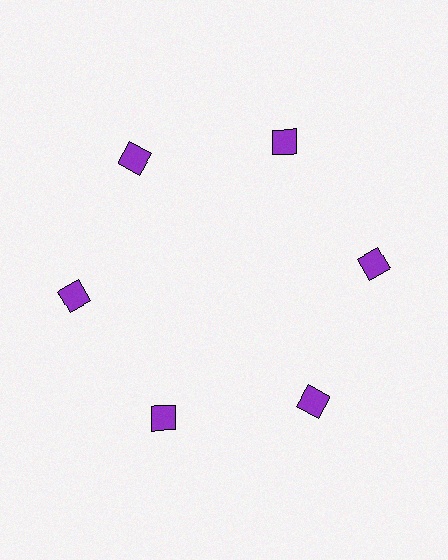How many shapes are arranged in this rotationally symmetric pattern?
There are 6 shapes, arranged in 6 groups of 1.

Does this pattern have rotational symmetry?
Yes, this pattern has 6-fold rotational symmetry. It looks the same after rotating 60 degrees around the center.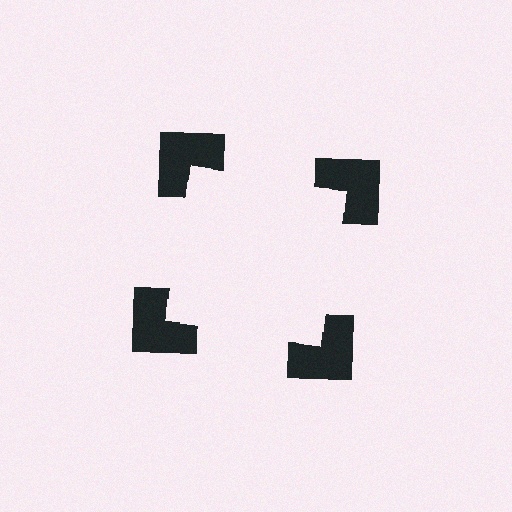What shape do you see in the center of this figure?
An illusory square — its edges are inferred from the aligned wedge cuts in the notched squares, not physically drawn.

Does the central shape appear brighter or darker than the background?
It typically appears slightly brighter than the background, even though no actual brightness change is drawn.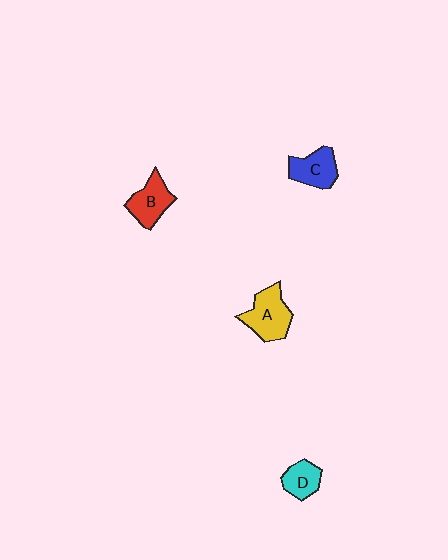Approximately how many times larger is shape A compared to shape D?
Approximately 1.7 times.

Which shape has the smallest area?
Shape D (cyan).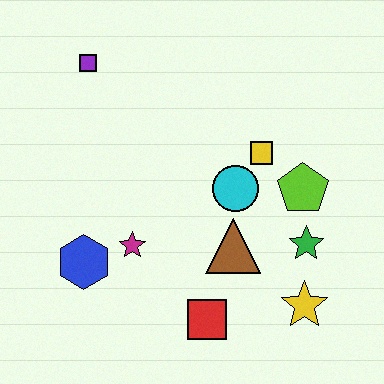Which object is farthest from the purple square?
The yellow star is farthest from the purple square.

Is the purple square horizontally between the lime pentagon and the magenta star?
No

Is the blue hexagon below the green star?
Yes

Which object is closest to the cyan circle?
The yellow square is closest to the cyan circle.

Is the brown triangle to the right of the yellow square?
No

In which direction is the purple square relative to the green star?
The purple square is to the left of the green star.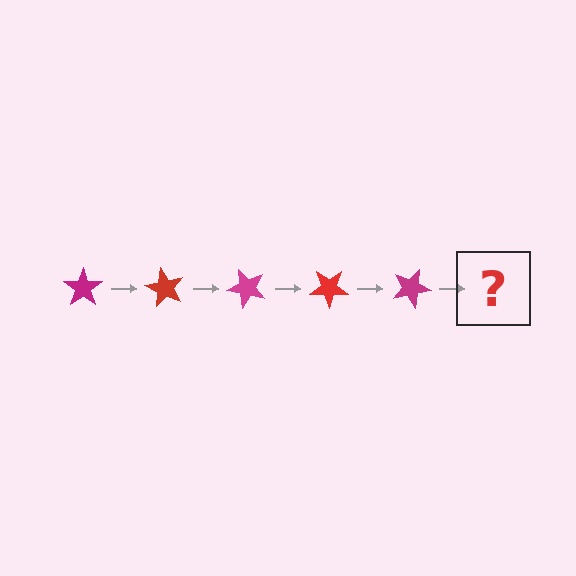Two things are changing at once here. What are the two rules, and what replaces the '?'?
The two rules are that it rotates 60 degrees each step and the color cycles through magenta and red. The '?' should be a red star, rotated 300 degrees from the start.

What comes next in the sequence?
The next element should be a red star, rotated 300 degrees from the start.